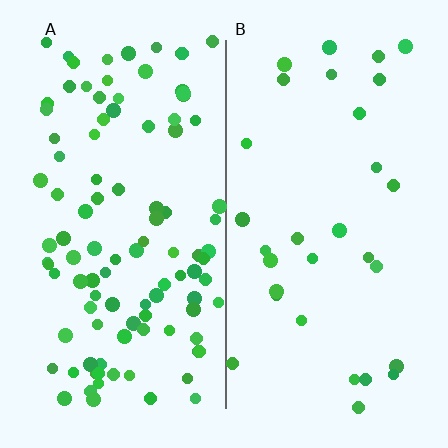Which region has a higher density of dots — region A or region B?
A (the left).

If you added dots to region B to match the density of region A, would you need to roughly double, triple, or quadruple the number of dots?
Approximately triple.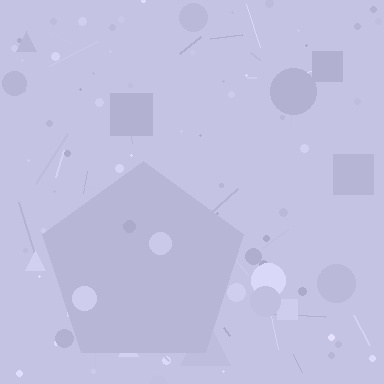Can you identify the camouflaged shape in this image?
The camouflaged shape is a pentagon.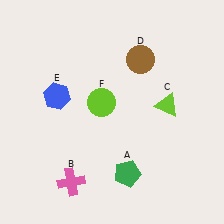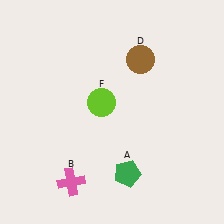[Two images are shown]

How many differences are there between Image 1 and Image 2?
There are 2 differences between the two images.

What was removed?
The lime triangle (C), the blue hexagon (E) were removed in Image 2.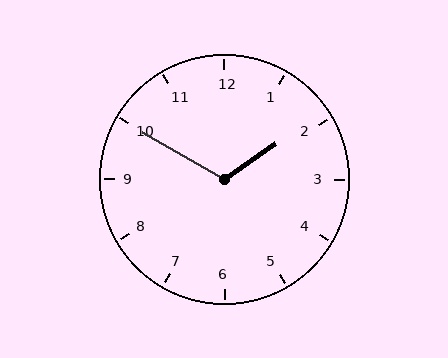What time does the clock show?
1:50.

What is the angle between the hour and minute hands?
Approximately 115 degrees.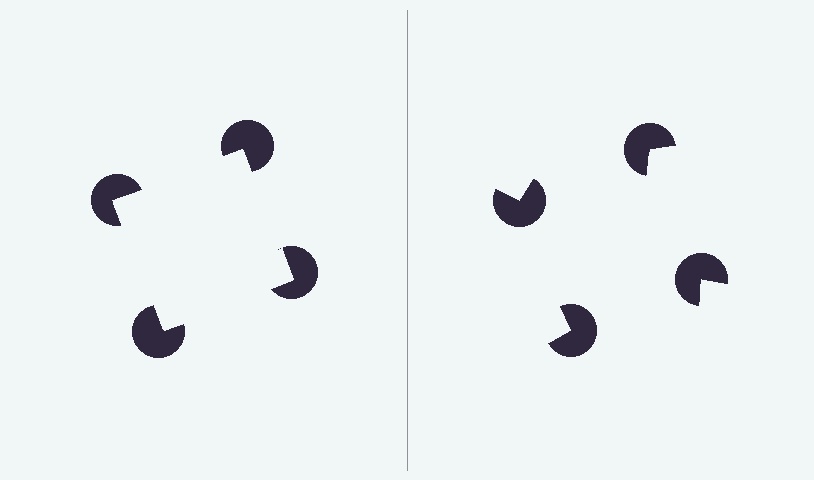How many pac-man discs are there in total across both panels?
8 — 4 on each side.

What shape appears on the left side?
An illusory square.